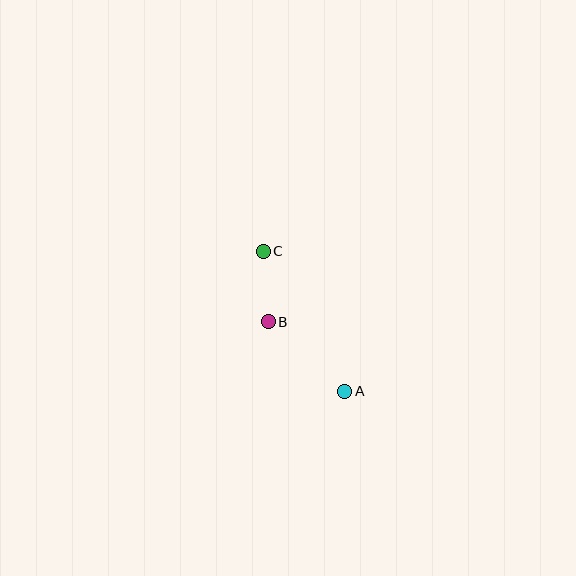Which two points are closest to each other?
Points B and C are closest to each other.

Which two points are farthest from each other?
Points A and C are farthest from each other.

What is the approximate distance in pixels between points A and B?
The distance between A and B is approximately 103 pixels.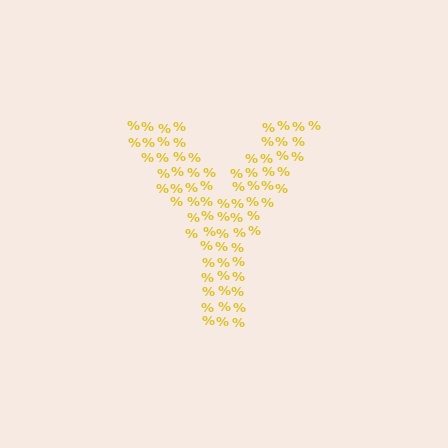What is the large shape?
The large shape is the letter Y.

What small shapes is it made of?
It is made of small percent signs.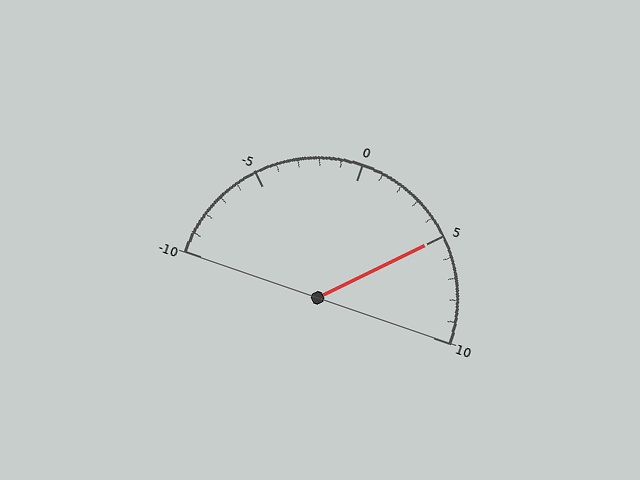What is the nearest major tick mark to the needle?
The nearest major tick mark is 5.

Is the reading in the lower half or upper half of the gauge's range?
The reading is in the upper half of the range (-10 to 10).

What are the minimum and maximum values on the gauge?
The gauge ranges from -10 to 10.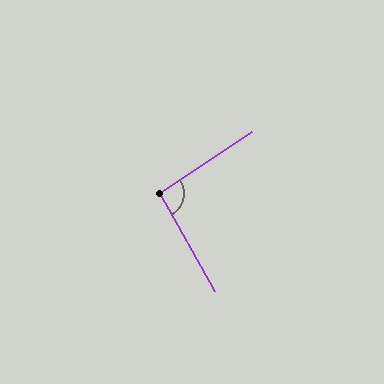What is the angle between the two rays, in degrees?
Approximately 95 degrees.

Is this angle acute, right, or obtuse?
It is approximately a right angle.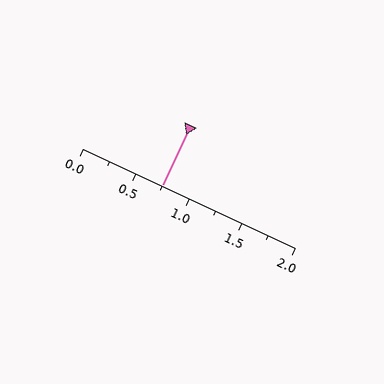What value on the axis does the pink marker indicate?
The marker indicates approximately 0.75.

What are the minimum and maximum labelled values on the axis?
The axis runs from 0.0 to 2.0.